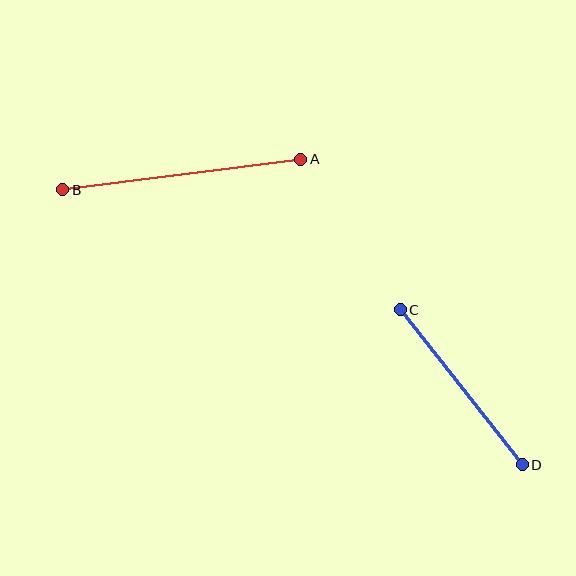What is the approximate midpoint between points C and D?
The midpoint is at approximately (461, 387) pixels.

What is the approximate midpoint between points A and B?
The midpoint is at approximately (182, 174) pixels.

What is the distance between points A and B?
The distance is approximately 240 pixels.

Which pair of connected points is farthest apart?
Points A and B are farthest apart.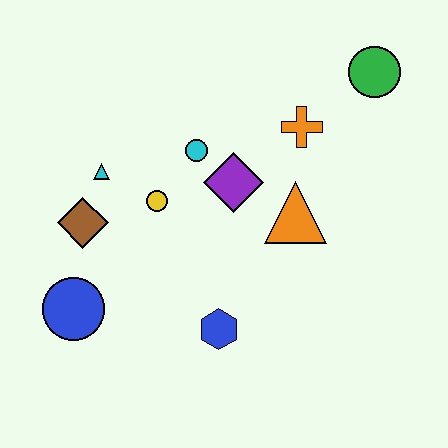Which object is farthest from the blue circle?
The green circle is farthest from the blue circle.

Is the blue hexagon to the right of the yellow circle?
Yes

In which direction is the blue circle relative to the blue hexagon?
The blue circle is to the left of the blue hexagon.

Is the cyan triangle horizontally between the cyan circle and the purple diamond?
No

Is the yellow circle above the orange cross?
No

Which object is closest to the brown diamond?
The cyan triangle is closest to the brown diamond.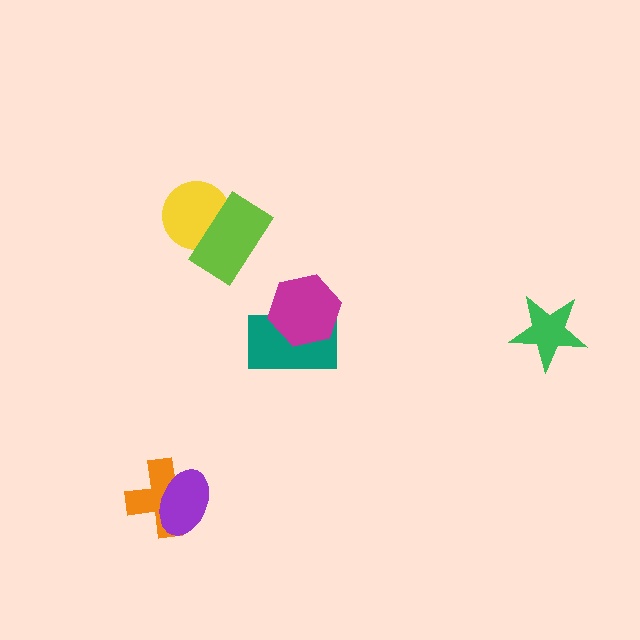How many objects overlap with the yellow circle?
1 object overlaps with the yellow circle.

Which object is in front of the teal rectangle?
The magenta hexagon is in front of the teal rectangle.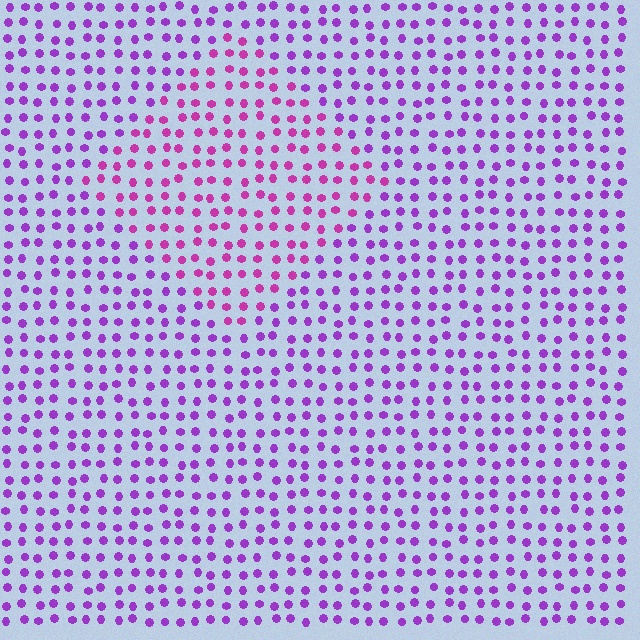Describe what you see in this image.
The image is filled with small purple elements in a uniform arrangement. A diamond-shaped region is visible where the elements are tinted to a slightly different hue, forming a subtle color boundary.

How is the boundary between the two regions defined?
The boundary is defined purely by a slight shift in hue (about 31 degrees). Spacing, size, and orientation are identical on both sides.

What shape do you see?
I see a diamond.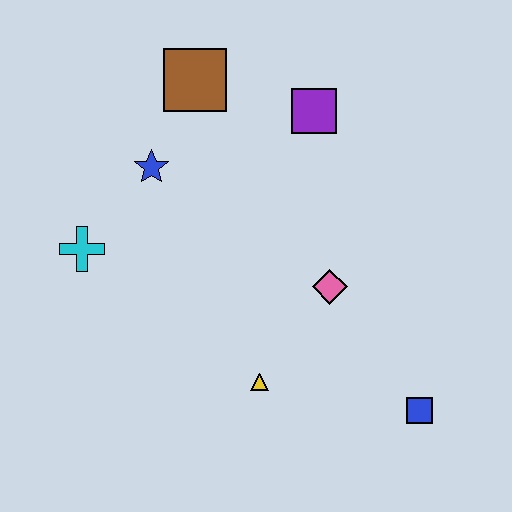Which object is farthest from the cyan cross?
The blue square is farthest from the cyan cross.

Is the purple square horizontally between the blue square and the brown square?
Yes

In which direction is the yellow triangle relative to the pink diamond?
The yellow triangle is below the pink diamond.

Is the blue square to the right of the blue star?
Yes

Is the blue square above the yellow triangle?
No